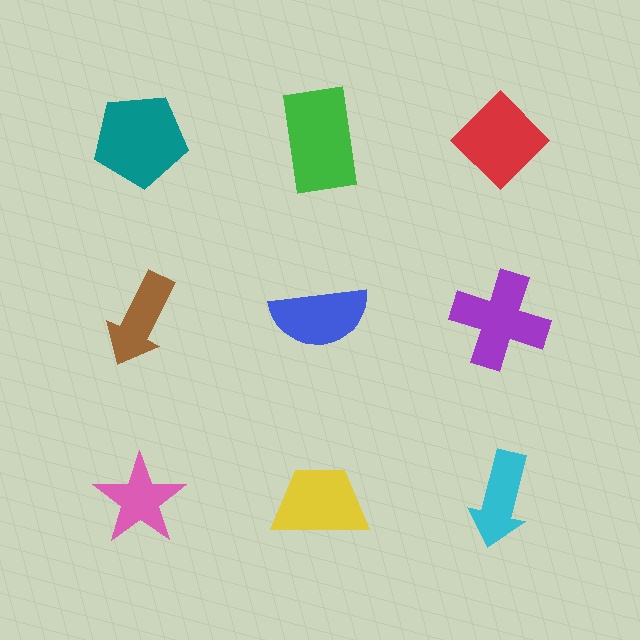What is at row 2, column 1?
A brown arrow.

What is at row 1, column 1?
A teal pentagon.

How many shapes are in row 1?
3 shapes.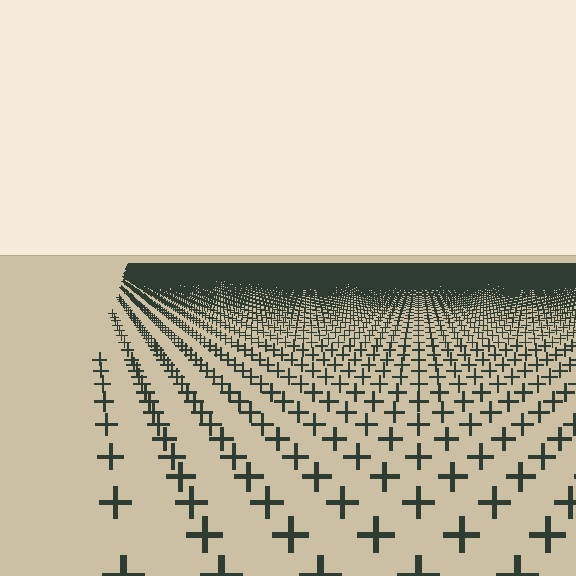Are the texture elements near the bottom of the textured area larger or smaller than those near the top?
Larger. Near the bottom, elements are closer to the viewer and appear at a bigger on-screen size.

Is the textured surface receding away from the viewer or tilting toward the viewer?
The surface is receding away from the viewer. Texture elements get smaller and denser toward the top.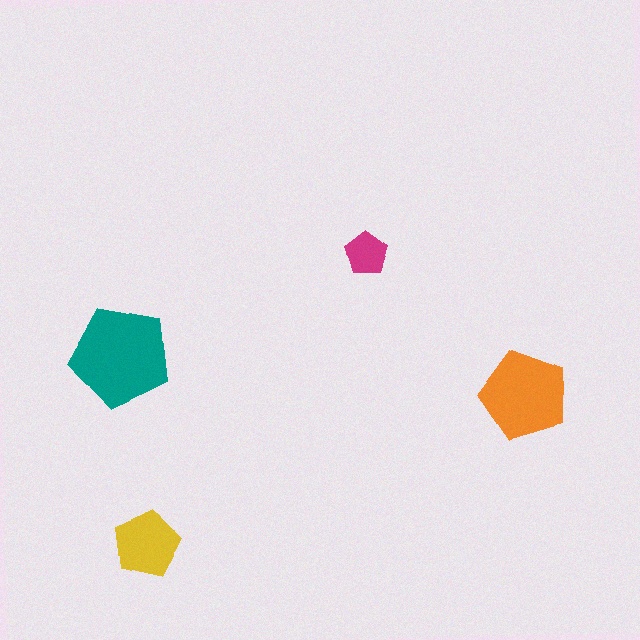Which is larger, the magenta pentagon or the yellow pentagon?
The yellow one.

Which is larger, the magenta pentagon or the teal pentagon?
The teal one.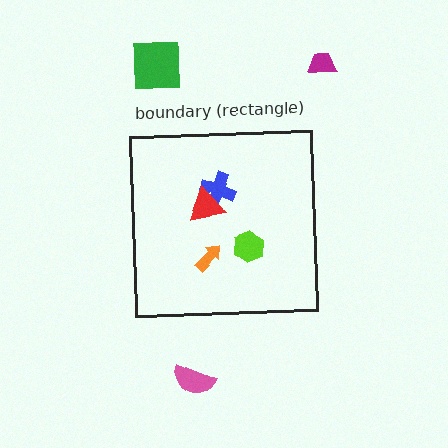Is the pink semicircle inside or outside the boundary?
Outside.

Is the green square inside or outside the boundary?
Outside.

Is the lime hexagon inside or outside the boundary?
Inside.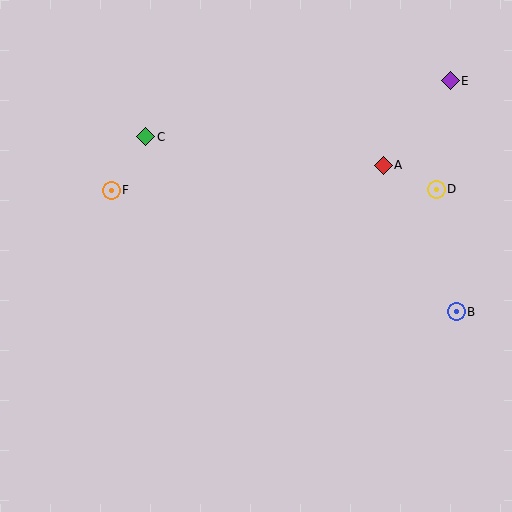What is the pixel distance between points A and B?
The distance between A and B is 163 pixels.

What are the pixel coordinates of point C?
Point C is at (146, 137).